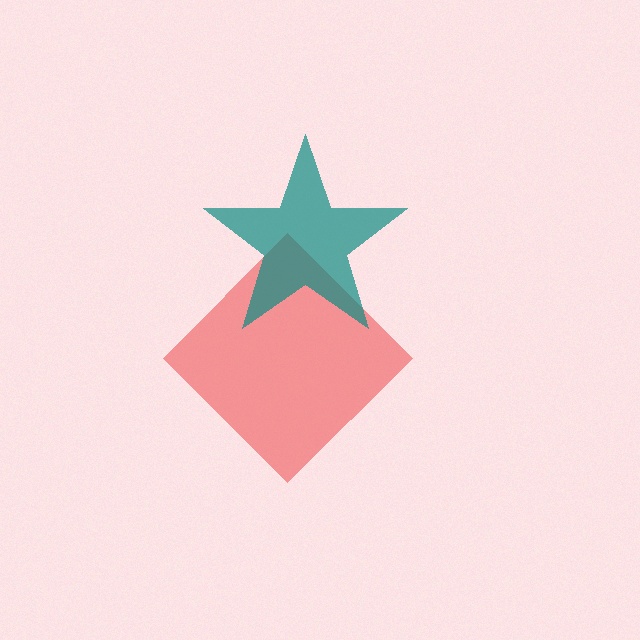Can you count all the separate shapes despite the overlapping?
Yes, there are 2 separate shapes.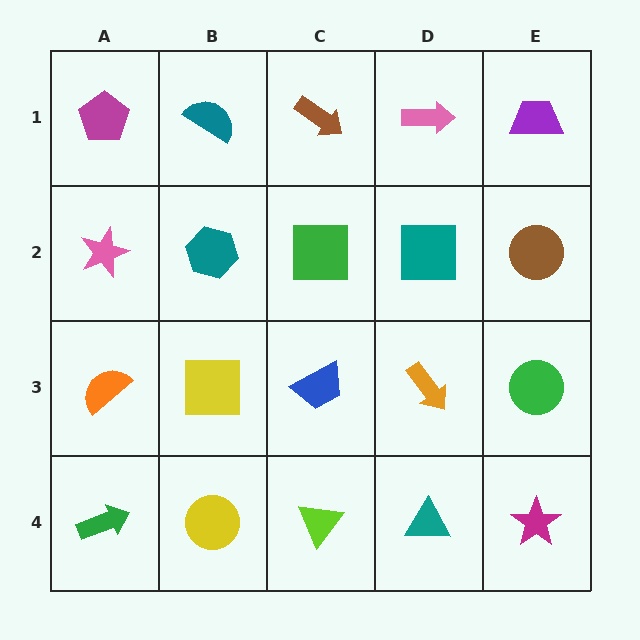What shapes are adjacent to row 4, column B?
A yellow square (row 3, column B), a green arrow (row 4, column A), a lime triangle (row 4, column C).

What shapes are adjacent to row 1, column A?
A pink star (row 2, column A), a teal semicircle (row 1, column B).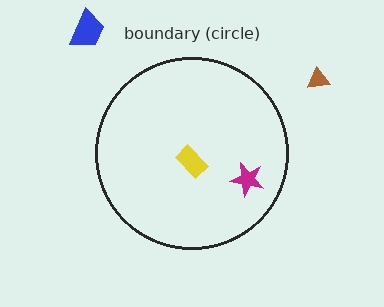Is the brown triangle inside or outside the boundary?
Outside.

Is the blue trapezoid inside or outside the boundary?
Outside.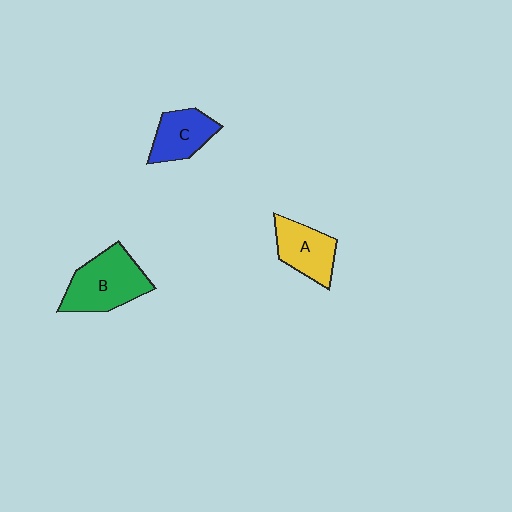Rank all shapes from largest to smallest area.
From largest to smallest: B (green), A (yellow), C (blue).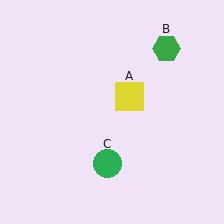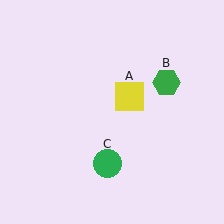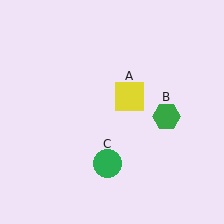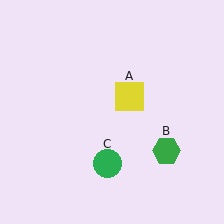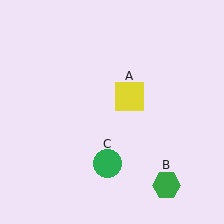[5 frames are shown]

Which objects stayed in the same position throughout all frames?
Yellow square (object A) and green circle (object C) remained stationary.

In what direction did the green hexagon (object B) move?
The green hexagon (object B) moved down.